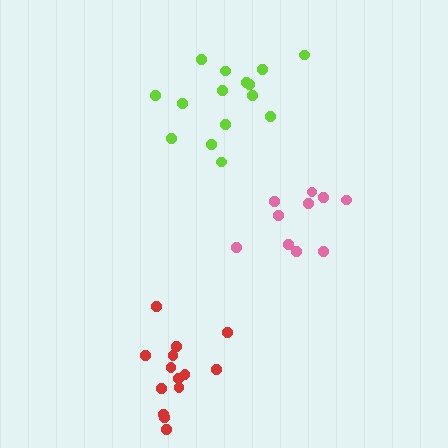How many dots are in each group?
Group 1: 14 dots, Group 2: 15 dots, Group 3: 10 dots (39 total).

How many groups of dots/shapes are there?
There are 3 groups.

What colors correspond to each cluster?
The clusters are colored: red, lime, pink.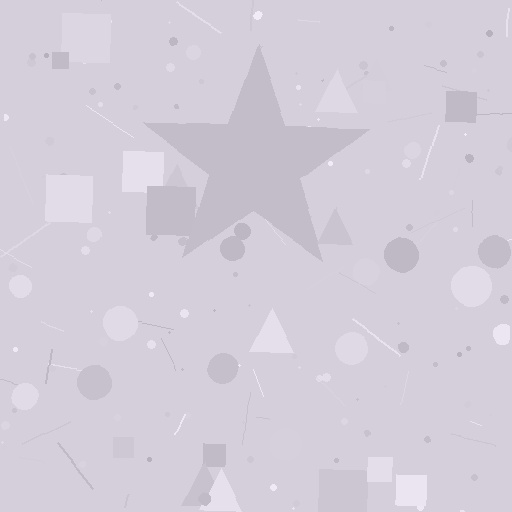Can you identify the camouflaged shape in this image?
The camouflaged shape is a star.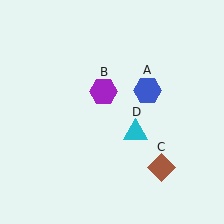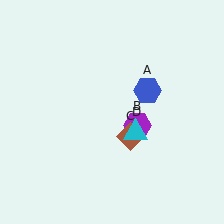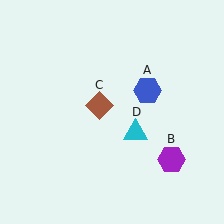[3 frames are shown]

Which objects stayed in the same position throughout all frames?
Blue hexagon (object A) and cyan triangle (object D) remained stationary.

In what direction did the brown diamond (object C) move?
The brown diamond (object C) moved up and to the left.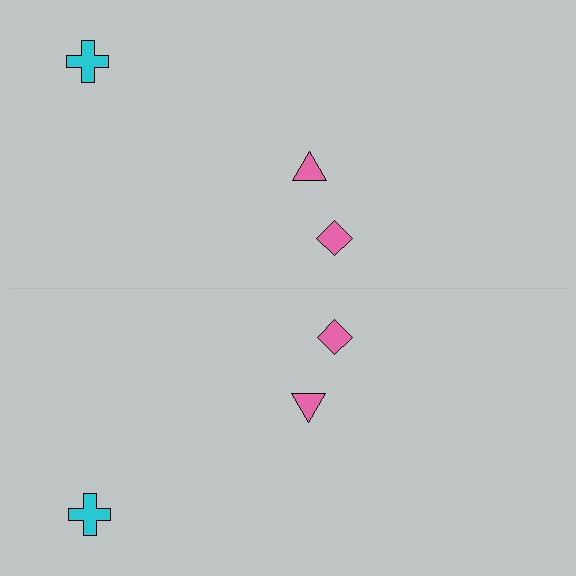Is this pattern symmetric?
Yes, this pattern has bilateral (reflection) symmetry.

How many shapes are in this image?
There are 6 shapes in this image.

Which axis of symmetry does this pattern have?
The pattern has a horizontal axis of symmetry running through the center of the image.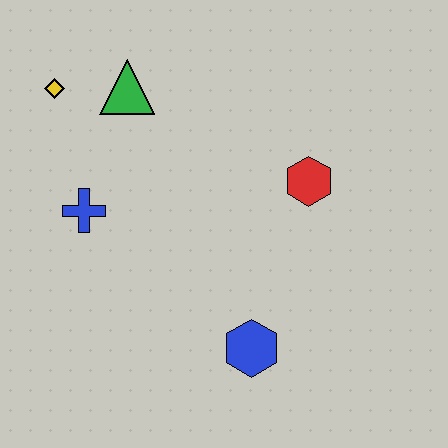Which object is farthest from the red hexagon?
The yellow diamond is farthest from the red hexagon.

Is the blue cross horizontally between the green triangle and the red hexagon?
No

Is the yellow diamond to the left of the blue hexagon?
Yes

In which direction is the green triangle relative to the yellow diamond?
The green triangle is to the right of the yellow diamond.